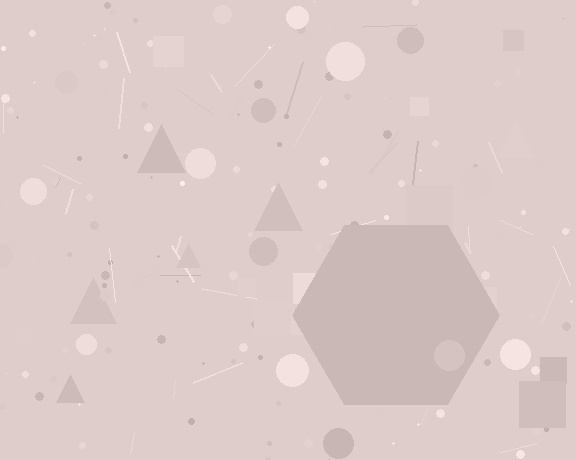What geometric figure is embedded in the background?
A hexagon is embedded in the background.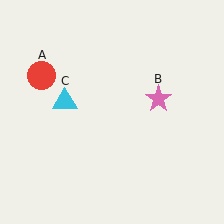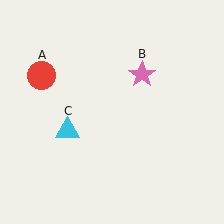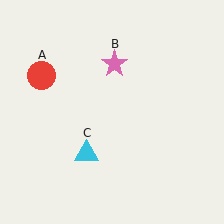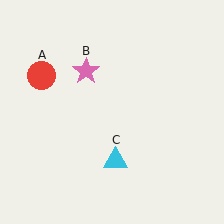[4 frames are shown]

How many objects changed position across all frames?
2 objects changed position: pink star (object B), cyan triangle (object C).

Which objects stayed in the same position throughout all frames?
Red circle (object A) remained stationary.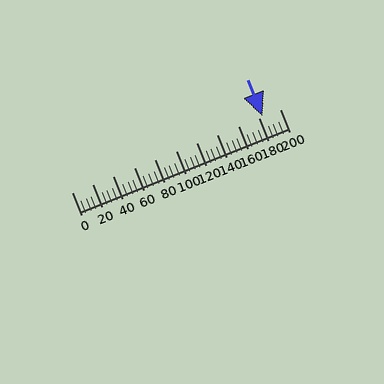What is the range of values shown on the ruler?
The ruler shows values from 0 to 200.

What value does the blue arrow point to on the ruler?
The blue arrow points to approximately 183.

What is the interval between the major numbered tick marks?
The major tick marks are spaced 20 units apart.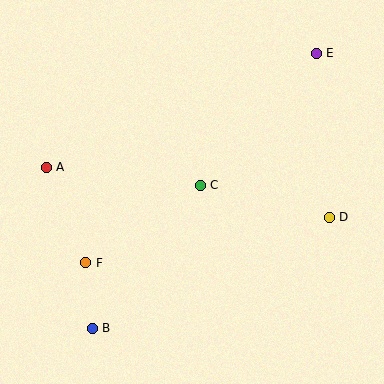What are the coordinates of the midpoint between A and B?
The midpoint between A and B is at (69, 248).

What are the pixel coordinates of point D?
Point D is at (329, 217).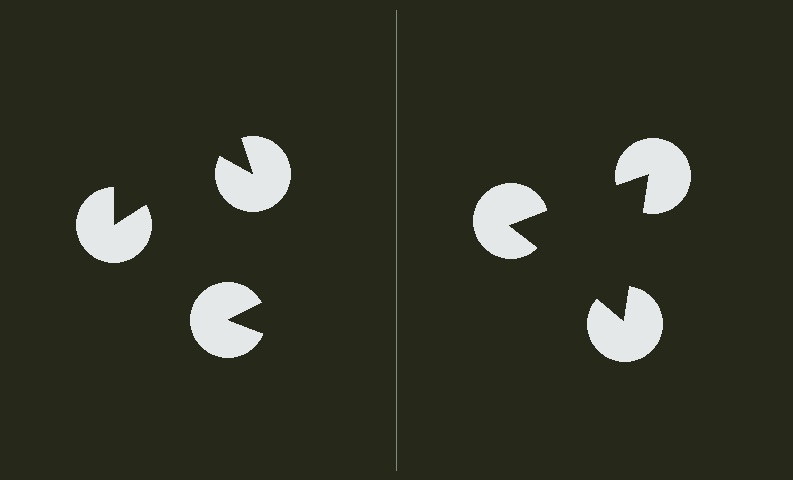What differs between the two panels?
The pac-man discs are positioned identically on both sides; only the wedge orientations differ. On the right they align to a triangle; on the left they are misaligned.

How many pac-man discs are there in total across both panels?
6 — 3 on each side.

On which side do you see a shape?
An illusory triangle appears on the right side. On the left side the wedge cuts are rotated, so no coherent shape forms.